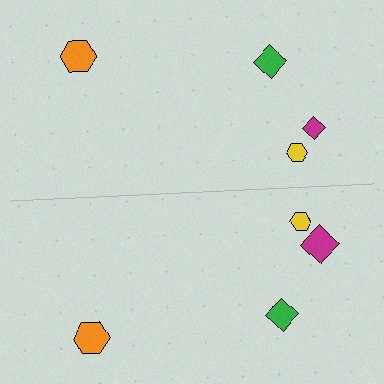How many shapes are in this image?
There are 8 shapes in this image.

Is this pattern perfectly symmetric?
No, the pattern is not perfectly symmetric. The magenta diamond on the bottom side has a different size than its mirror counterpart.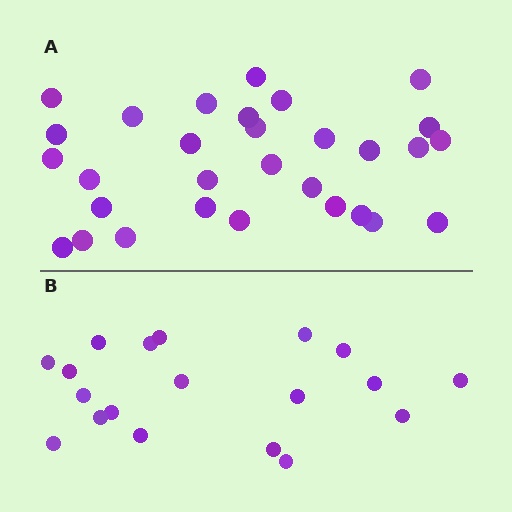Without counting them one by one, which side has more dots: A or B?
Region A (the top region) has more dots.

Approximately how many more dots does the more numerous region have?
Region A has roughly 12 or so more dots than region B.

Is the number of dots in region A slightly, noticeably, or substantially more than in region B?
Region A has substantially more. The ratio is roughly 1.6 to 1.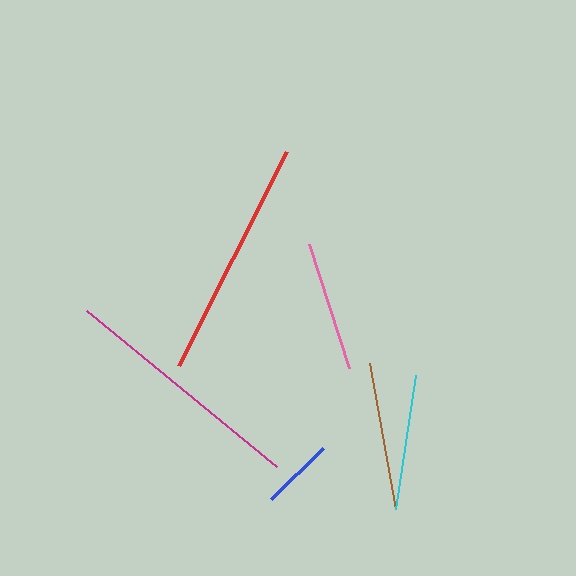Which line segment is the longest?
The magenta line is the longest at approximately 245 pixels.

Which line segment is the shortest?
The blue line is the shortest at approximately 73 pixels.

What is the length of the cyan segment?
The cyan segment is approximately 135 pixels long.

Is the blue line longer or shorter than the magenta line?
The magenta line is longer than the blue line.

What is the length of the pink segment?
The pink segment is approximately 130 pixels long.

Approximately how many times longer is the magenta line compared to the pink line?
The magenta line is approximately 1.9 times the length of the pink line.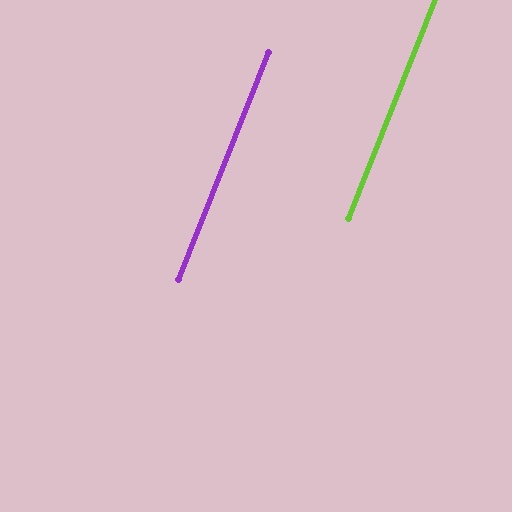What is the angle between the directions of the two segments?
Approximately 0 degrees.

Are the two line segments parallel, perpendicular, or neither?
Parallel — their directions differ by only 0.1°.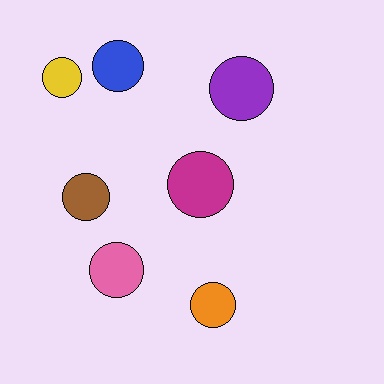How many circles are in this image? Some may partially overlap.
There are 7 circles.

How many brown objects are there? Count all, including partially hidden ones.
There is 1 brown object.